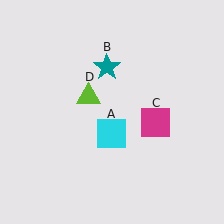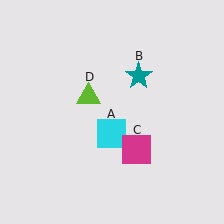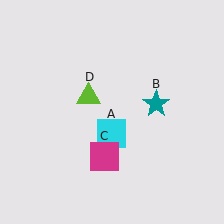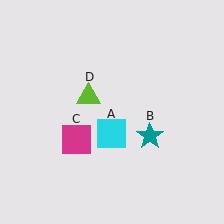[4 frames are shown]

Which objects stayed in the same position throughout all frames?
Cyan square (object A) and lime triangle (object D) remained stationary.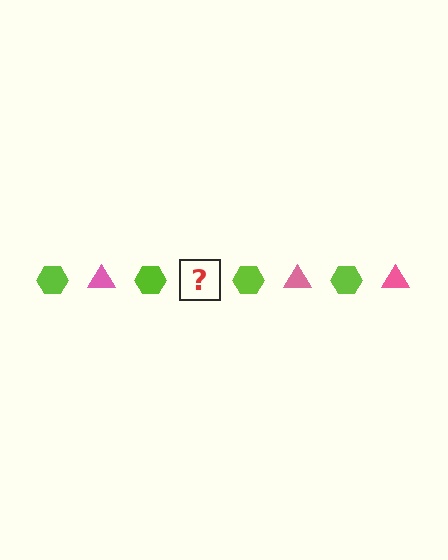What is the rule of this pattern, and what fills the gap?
The rule is that the pattern alternates between lime hexagon and pink triangle. The gap should be filled with a pink triangle.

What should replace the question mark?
The question mark should be replaced with a pink triangle.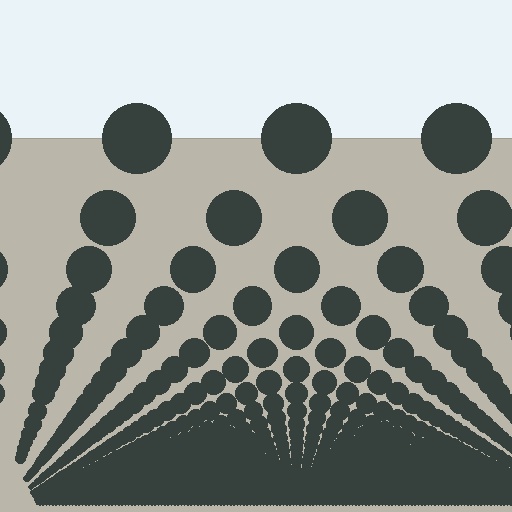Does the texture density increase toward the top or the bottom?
Density increases toward the bottom.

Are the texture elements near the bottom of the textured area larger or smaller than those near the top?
Smaller. The gradient is inverted — elements near the bottom are smaller and denser.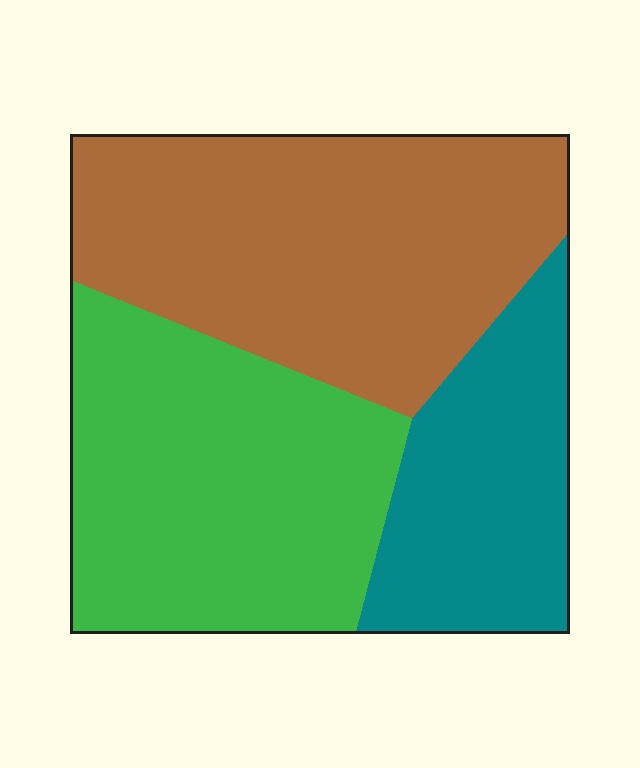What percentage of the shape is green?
Green covers around 35% of the shape.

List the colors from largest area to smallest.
From largest to smallest: brown, green, teal.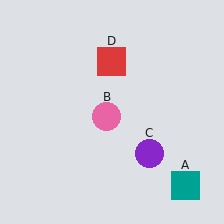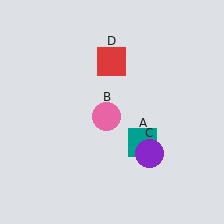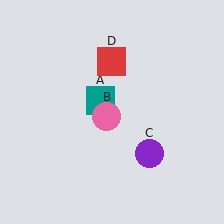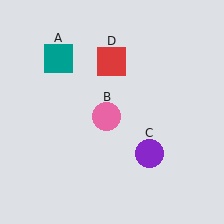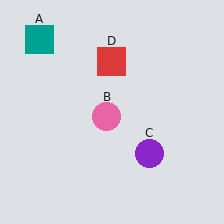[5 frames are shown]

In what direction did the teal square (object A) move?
The teal square (object A) moved up and to the left.